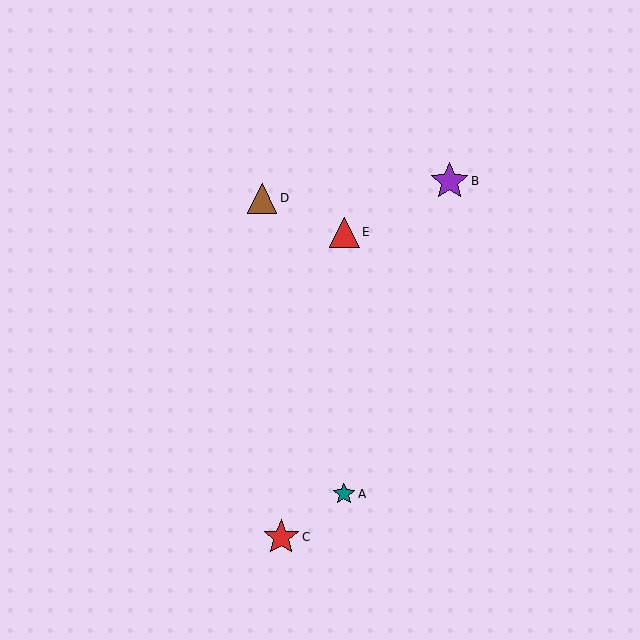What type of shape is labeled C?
Shape C is a red star.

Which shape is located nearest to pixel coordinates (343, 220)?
The red triangle (labeled E) at (345, 232) is nearest to that location.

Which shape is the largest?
The purple star (labeled B) is the largest.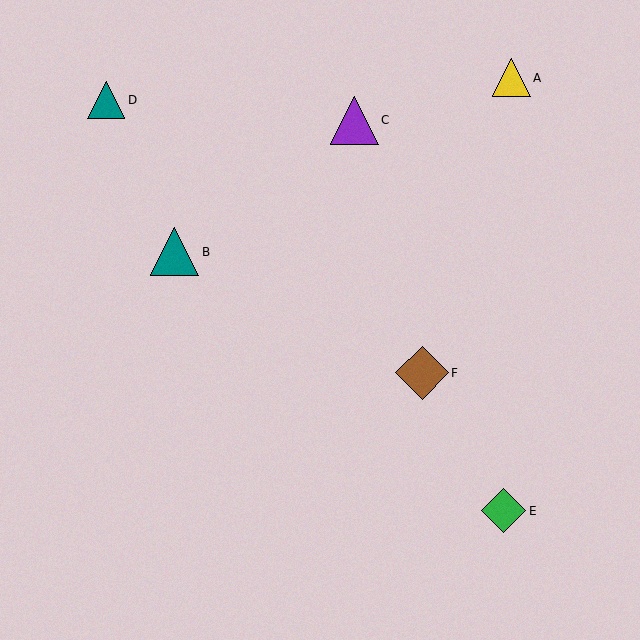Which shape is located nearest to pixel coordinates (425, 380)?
The brown diamond (labeled F) at (422, 373) is nearest to that location.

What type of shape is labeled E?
Shape E is a green diamond.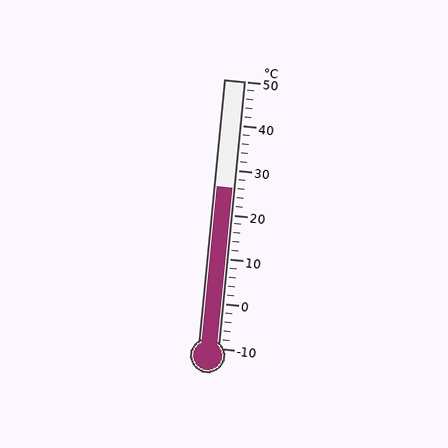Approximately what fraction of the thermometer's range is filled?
The thermometer is filled to approximately 60% of its range.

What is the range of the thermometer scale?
The thermometer scale ranges from -10°C to 50°C.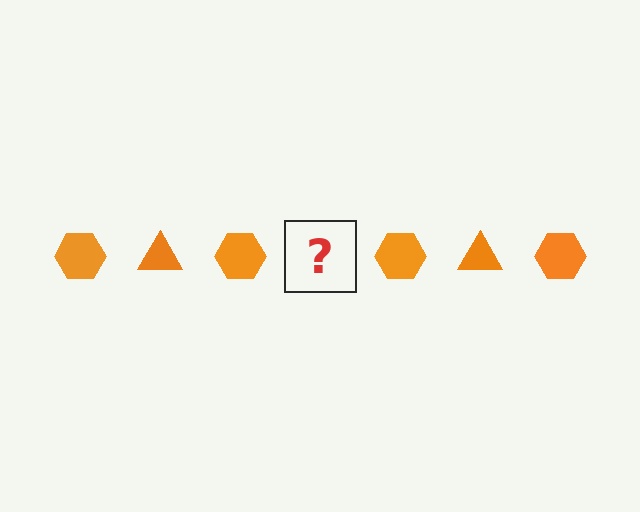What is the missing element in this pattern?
The missing element is an orange triangle.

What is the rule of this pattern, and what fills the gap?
The rule is that the pattern cycles through hexagon, triangle shapes in orange. The gap should be filled with an orange triangle.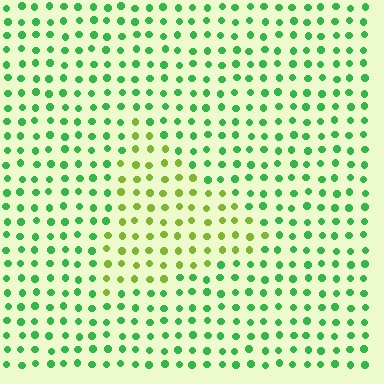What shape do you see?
I see a triangle.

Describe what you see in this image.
The image is filled with small green elements in a uniform arrangement. A triangle-shaped region is visible where the elements are tinted to a slightly different hue, forming a subtle color boundary.